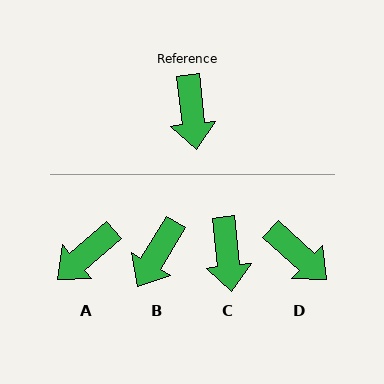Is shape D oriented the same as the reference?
No, it is off by about 42 degrees.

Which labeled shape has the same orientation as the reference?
C.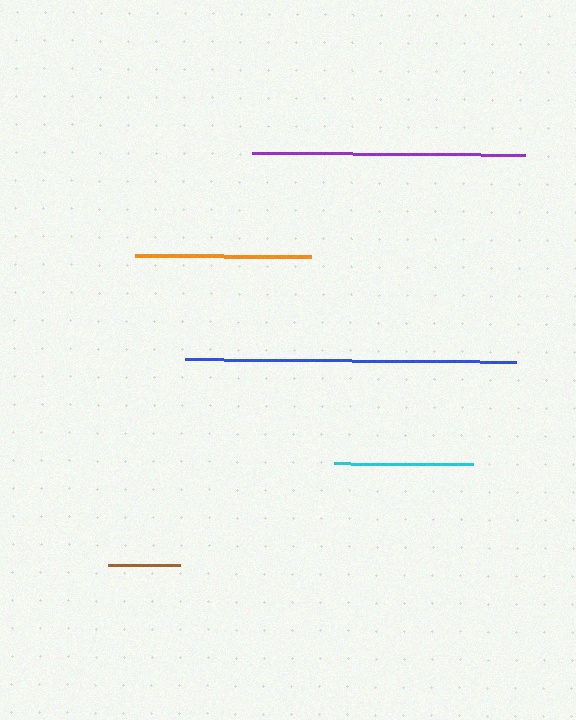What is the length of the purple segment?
The purple segment is approximately 274 pixels long.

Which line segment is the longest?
The blue line is the longest at approximately 332 pixels.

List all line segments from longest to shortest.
From longest to shortest: blue, purple, orange, cyan, brown.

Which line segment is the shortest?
The brown line is the shortest at approximately 72 pixels.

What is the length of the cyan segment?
The cyan segment is approximately 140 pixels long.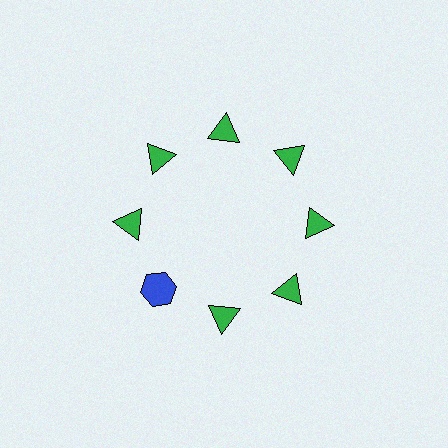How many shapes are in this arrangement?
There are 8 shapes arranged in a ring pattern.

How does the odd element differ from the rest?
It differs in both color (blue instead of green) and shape (hexagon instead of triangle).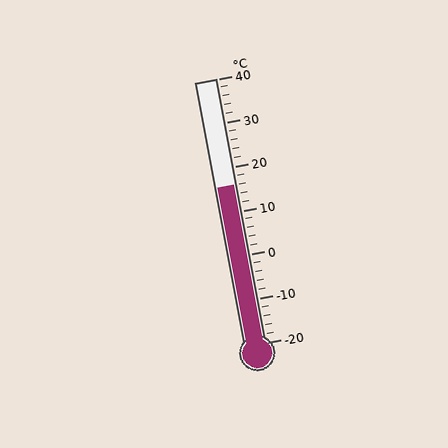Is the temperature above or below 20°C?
The temperature is below 20°C.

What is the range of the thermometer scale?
The thermometer scale ranges from -20°C to 40°C.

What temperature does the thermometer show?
The thermometer shows approximately 16°C.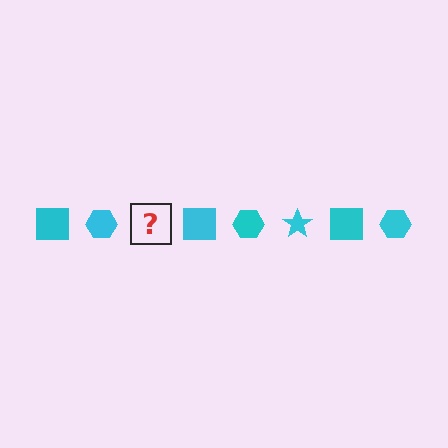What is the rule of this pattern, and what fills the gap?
The rule is that the pattern cycles through square, hexagon, star shapes in cyan. The gap should be filled with a cyan star.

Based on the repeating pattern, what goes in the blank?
The blank should be a cyan star.